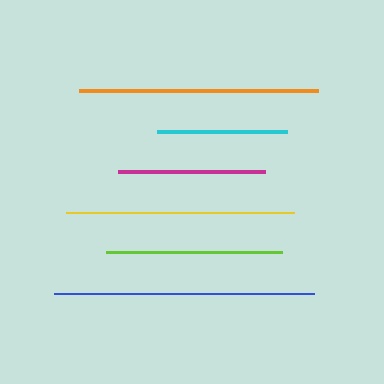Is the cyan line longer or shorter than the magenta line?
The magenta line is longer than the cyan line.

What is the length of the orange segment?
The orange segment is approximately 238 pixels long.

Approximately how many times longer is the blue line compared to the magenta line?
The blue line is approximately 1.8 times the length of the magenta line.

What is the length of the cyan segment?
The cyan segment is approximately 130 pixels long.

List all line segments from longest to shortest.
From longest to shortest: blue, orange, yellow, lime, magenta, cyan.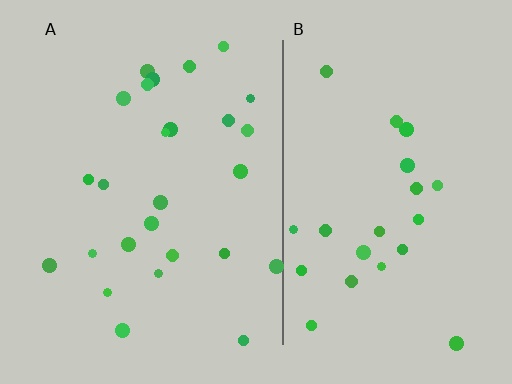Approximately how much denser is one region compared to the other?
Approximately 1.2× — region A over region B.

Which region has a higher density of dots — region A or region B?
A (the left).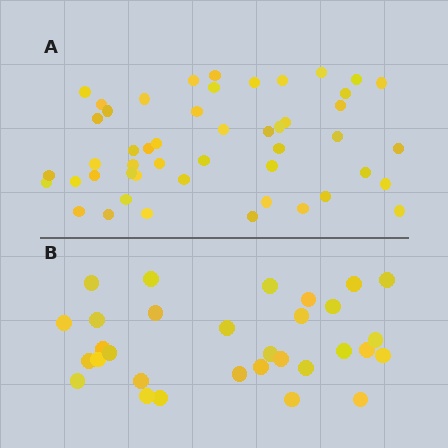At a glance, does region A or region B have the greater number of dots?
Region A (the top region) has more dots.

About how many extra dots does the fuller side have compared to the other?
Region A has approximately 20 more dots than region B.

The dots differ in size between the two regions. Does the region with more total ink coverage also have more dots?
No. Region B has more total ink coverage because its dots are larger, but region A actually contains more individual dots. Total area can be misleading — the number of items is what matters here.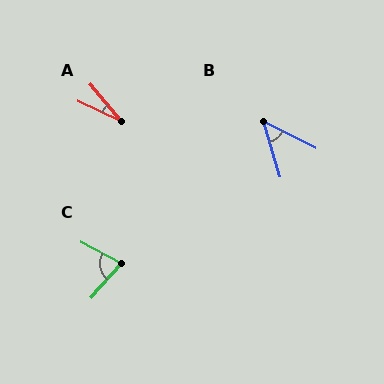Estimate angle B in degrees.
Approximately 47 degrees.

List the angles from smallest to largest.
A (25°), B (47°), C (77°).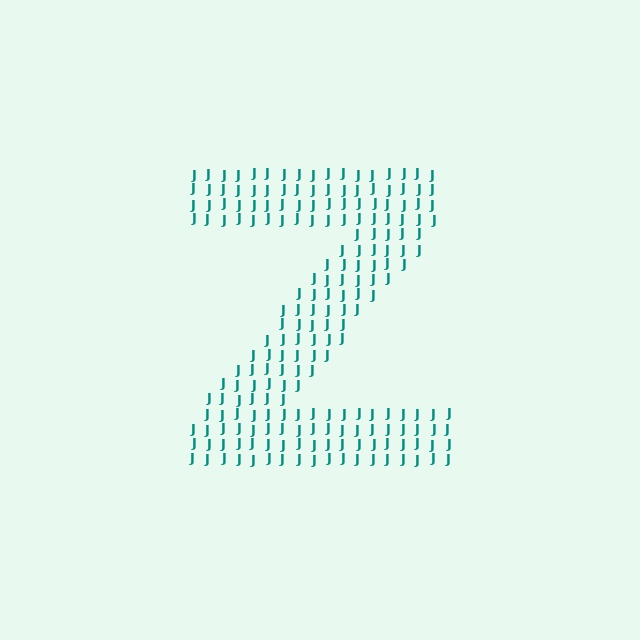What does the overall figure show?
The overall figure shows the letter Z.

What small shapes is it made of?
It is made of small letter J's.